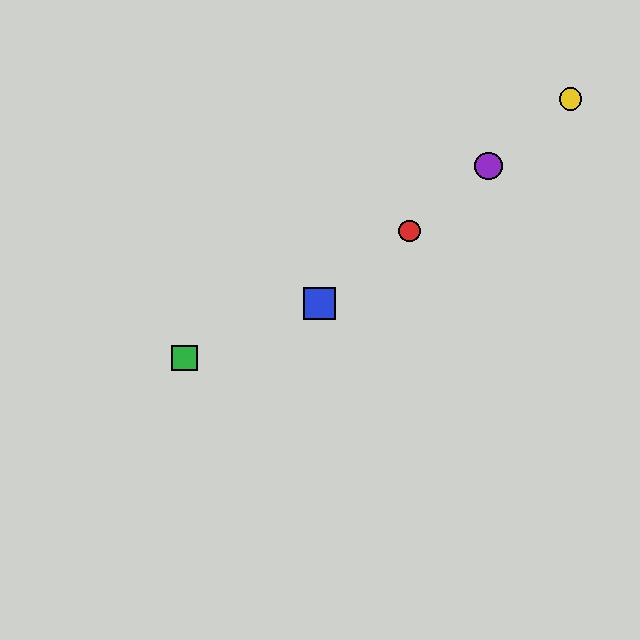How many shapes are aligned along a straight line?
4 shapes (the red circle, the blue square, the yellow circle, the purple circle) are aligned along a straight line.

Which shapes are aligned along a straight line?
The red circle, the blue square, the yellow circle, the purple circle are aligned along a straight line.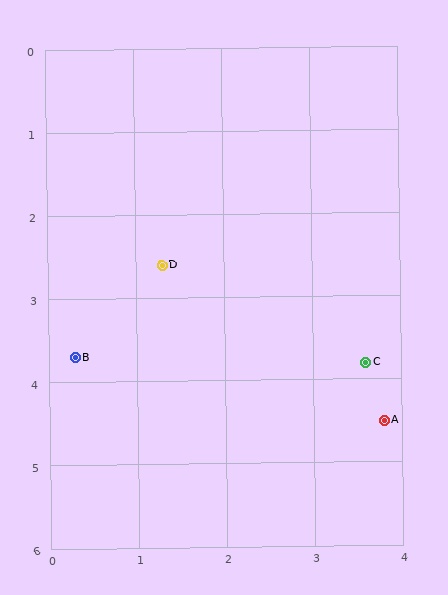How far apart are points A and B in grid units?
Points A and B are about 3.6 grid units apart.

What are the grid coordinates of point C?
Point C is at approximately (3.6, 3.8).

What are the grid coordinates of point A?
Point A is at approximately (3.8, 4.5).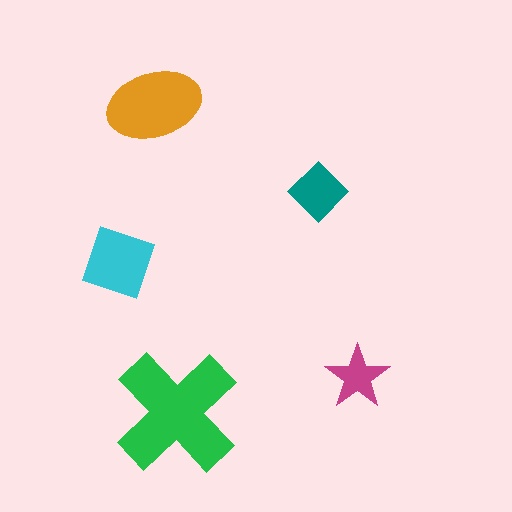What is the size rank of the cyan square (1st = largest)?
3rd.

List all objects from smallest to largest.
The magenta star, the teal diamond, the cyan square, the orange ellipse, the green cross.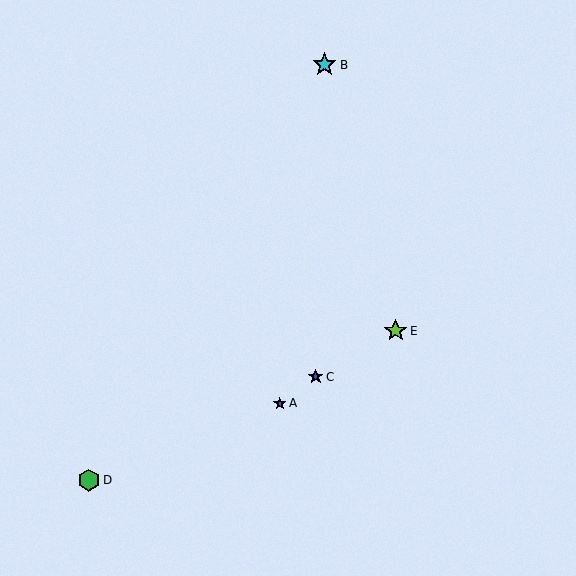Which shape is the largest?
The cyan star (labeled B) is the largest.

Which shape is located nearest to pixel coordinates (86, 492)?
The green hexagon (labeled D) at (89, 480) is nearest to that location.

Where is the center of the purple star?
The center of the purple star is at (280, 403).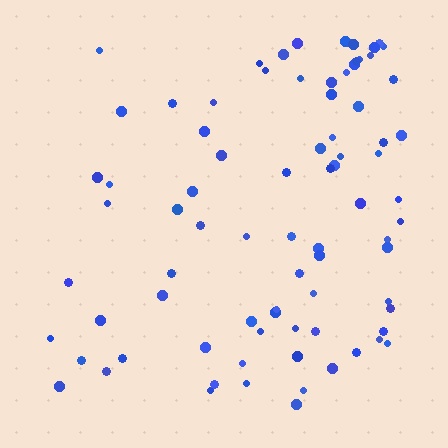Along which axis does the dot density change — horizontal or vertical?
Horizontal.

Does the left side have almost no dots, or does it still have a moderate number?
Still a moderate number, just noticeably fewer than the right.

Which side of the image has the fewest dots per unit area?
The left.